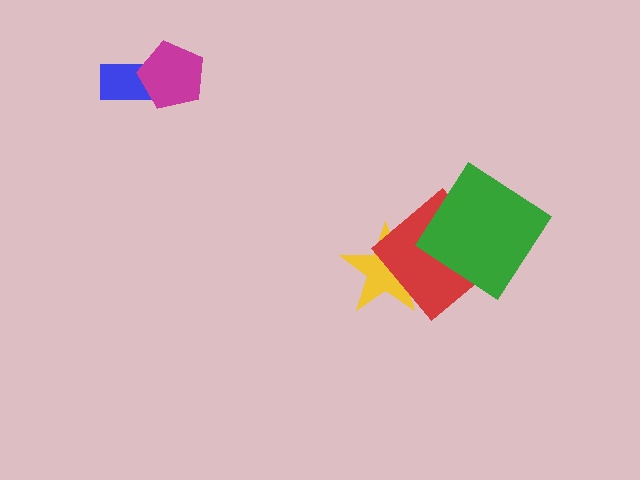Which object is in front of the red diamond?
The green diamond is in front of the red diamond.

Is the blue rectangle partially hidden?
Yes, it is partially covered by another shape.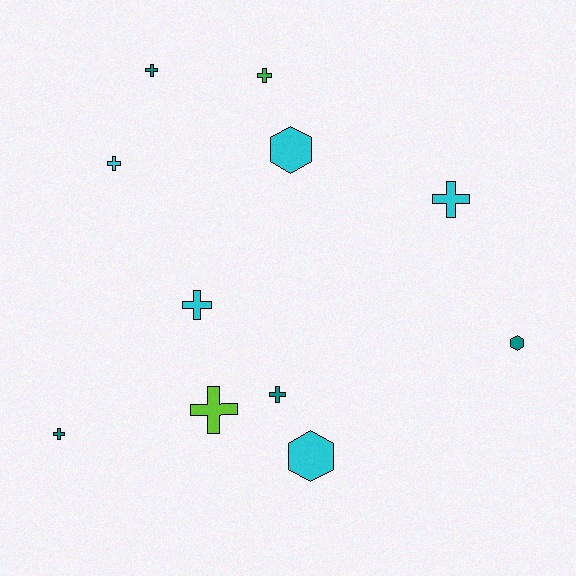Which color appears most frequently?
Cyan, with 5 objects.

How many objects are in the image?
There are 11 objects.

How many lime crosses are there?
There is 1 lime cross.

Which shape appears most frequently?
Cross, with 8 objects.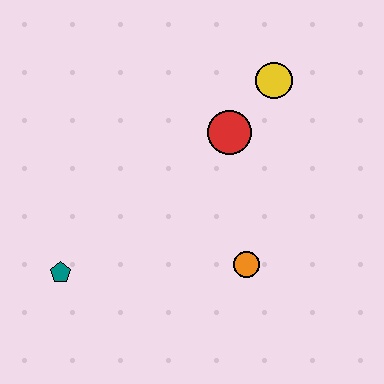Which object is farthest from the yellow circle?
The teal pentagon is farthest from the yellow circle.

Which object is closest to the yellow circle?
The red circle is closest to the yellow circle.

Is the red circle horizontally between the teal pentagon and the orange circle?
Yes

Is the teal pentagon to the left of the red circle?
Yes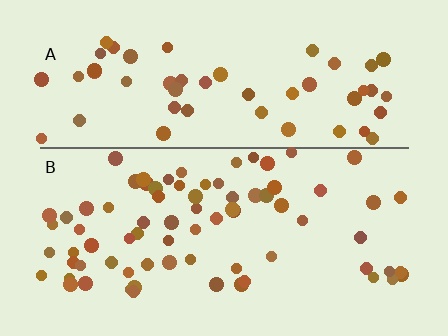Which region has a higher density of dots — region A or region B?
B (the bottom).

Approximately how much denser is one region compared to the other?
Approximately 1.4× — region B over region A.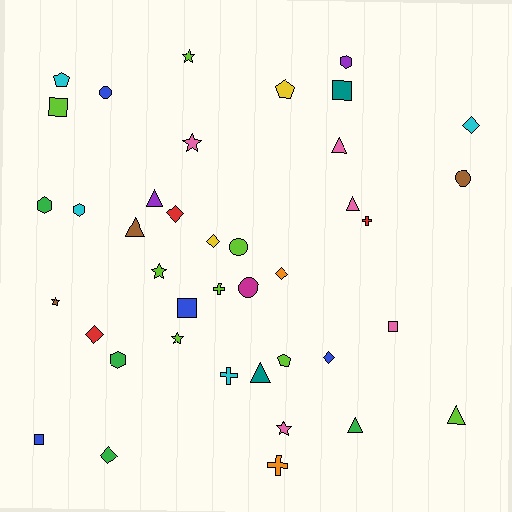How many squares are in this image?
There are 5 squares.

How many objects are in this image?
There are 40 objects.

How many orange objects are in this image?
There are 2 orange objects.